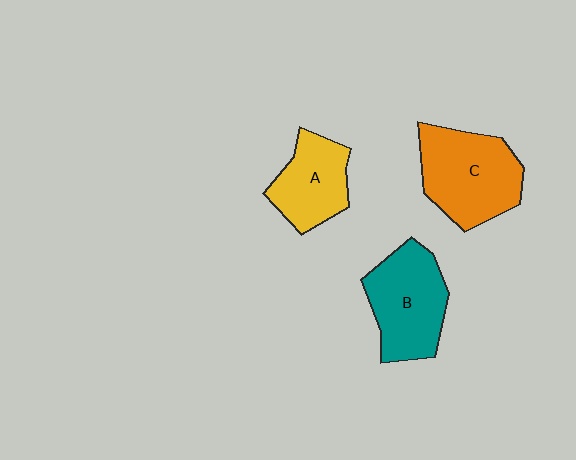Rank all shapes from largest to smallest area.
From largest to smallest: C (orange), B (teal), A (yellow).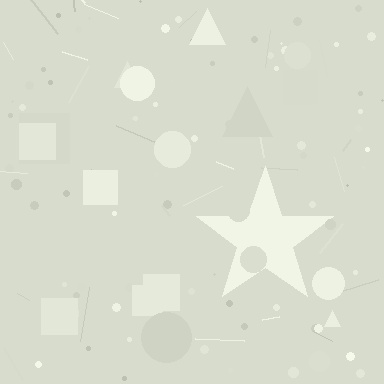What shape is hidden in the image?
A star is hidden in the image.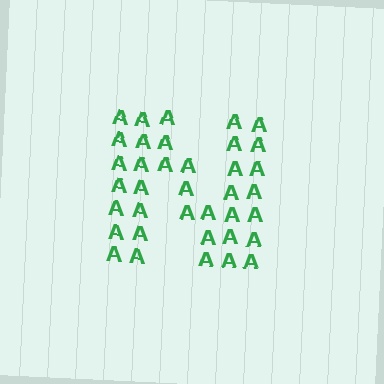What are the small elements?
The small elements are letter A's.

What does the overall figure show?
The overall figure shows the letter N.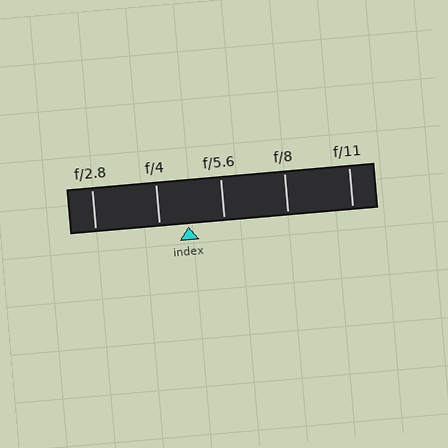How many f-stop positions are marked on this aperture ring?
There are 5 f-stop positions marked.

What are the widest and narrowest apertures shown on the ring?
The widest aperture shown is f/2.8 and the narrowest is f/11.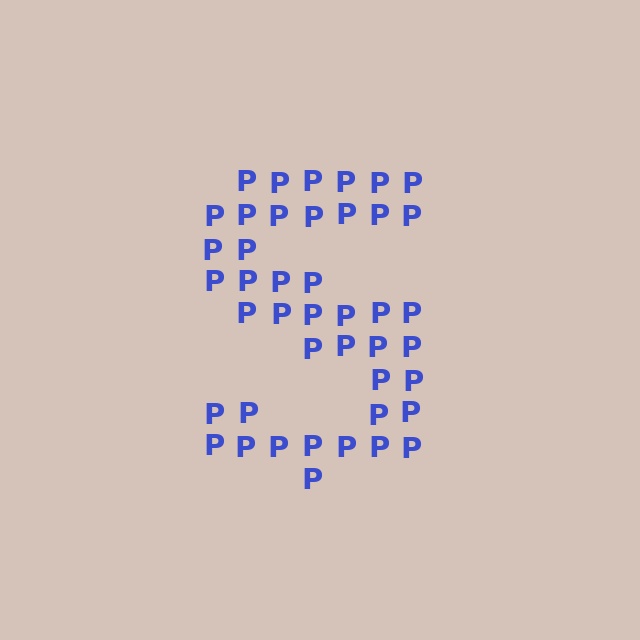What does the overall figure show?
The overall figure shows the letter S.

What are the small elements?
The small elements are letter P's.